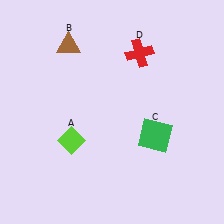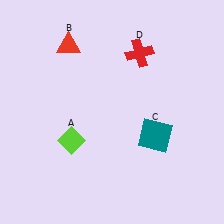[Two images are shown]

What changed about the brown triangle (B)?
In Image 1, B is brown. In Image 2, it changed to red.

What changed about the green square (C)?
In Image 1, C is green. In Image 2, it changed to teal.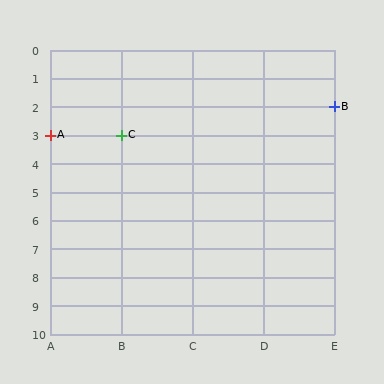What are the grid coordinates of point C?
Point C is at grid coordinates (B, 3).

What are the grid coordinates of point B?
Point B is at grid coordinates (E, 2).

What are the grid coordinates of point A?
Point A is at grid coordinates (A, 3).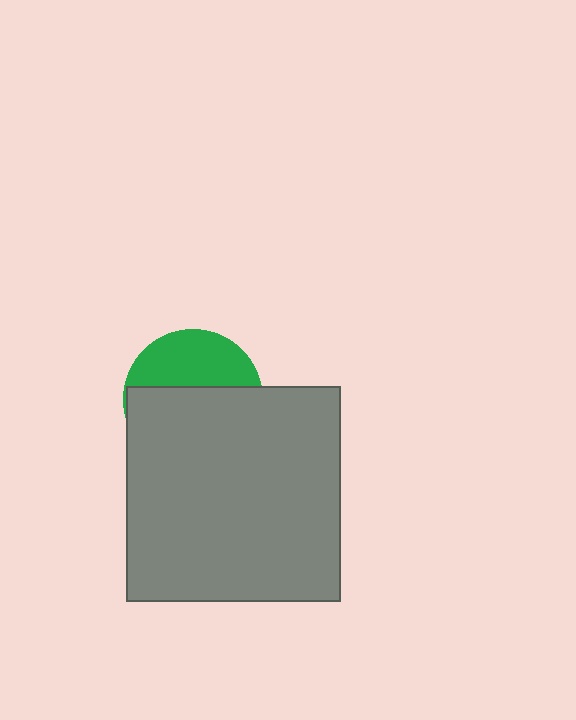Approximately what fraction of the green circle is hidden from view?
Roughly 62% of the green circle is hidden behind the gray square.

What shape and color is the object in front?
The object in front is a gray square.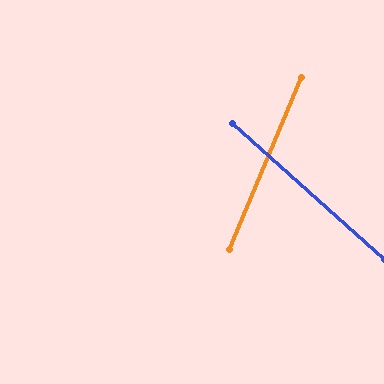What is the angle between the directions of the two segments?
Approximately 71 degrees.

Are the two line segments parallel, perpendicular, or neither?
Neither parallel nor perpendicular — they differ by about 71°.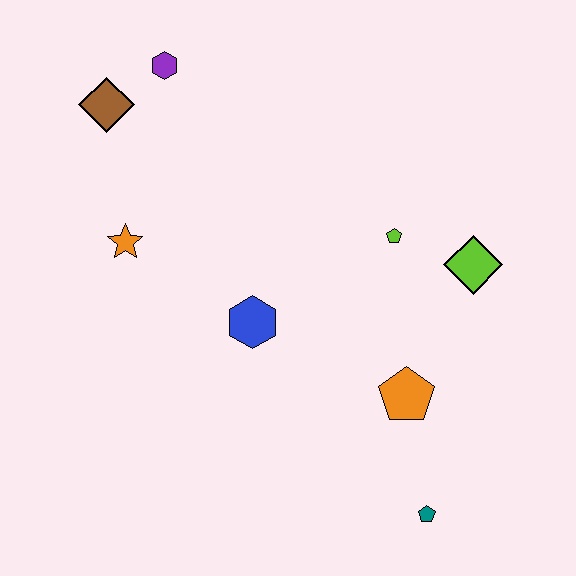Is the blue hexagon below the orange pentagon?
No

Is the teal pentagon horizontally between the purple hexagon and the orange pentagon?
No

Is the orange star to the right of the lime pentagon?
No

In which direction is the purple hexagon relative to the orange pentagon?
The purple hexagon is above the orange pentagon.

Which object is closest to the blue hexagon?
The orange star is closest to the blue hexagon.